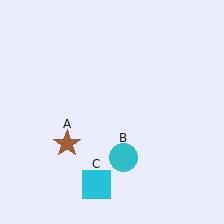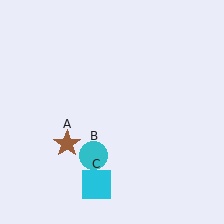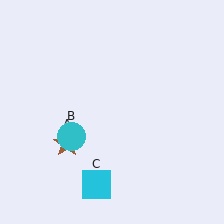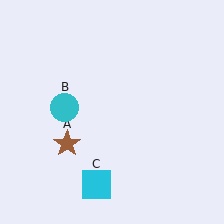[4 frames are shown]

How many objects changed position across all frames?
1 object changed position: cyan circle (object B).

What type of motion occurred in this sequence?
The cyan circle (object B) rotated clockwise around the center of the scene.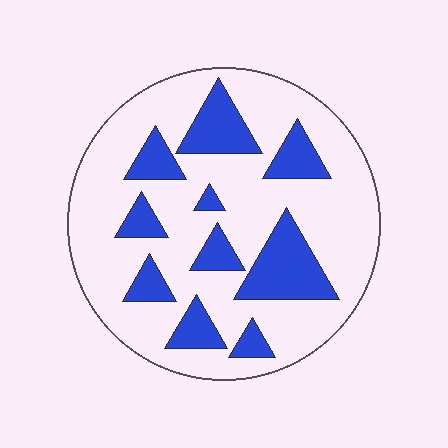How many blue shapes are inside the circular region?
10.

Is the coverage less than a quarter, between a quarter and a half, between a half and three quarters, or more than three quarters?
Between a quarter and a half.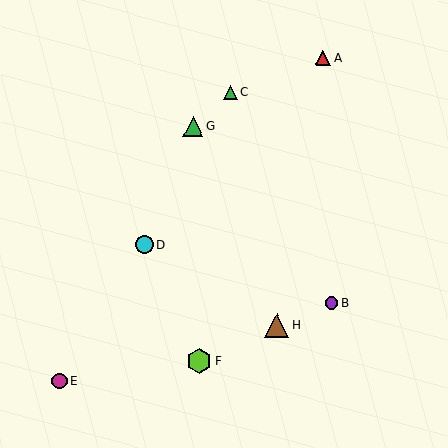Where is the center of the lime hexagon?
The center of the lime hexagon is at (200, 361).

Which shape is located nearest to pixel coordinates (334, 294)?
The purple circle (labeled B) at (331, 303) is nearest to that location.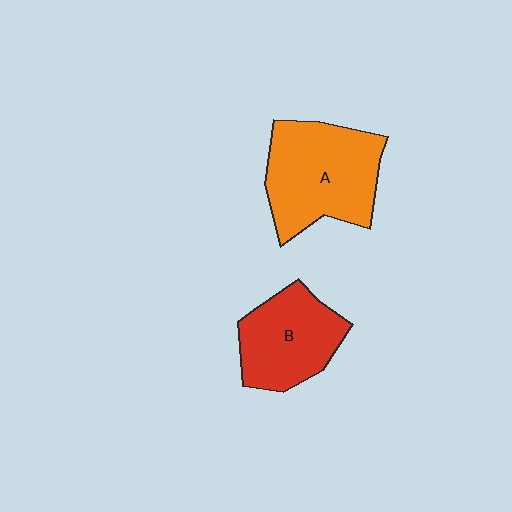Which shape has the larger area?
Shape A (orange).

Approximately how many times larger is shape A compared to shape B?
Approximately 1.3 times.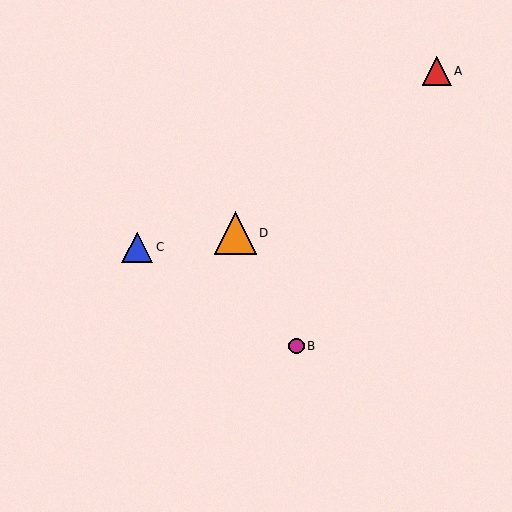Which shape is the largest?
The orange triangle (labeled D) is the largest.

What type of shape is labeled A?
Shape A is a red triangle.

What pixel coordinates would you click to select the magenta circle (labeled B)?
Click at (296, 346) to select the magenta circle B.